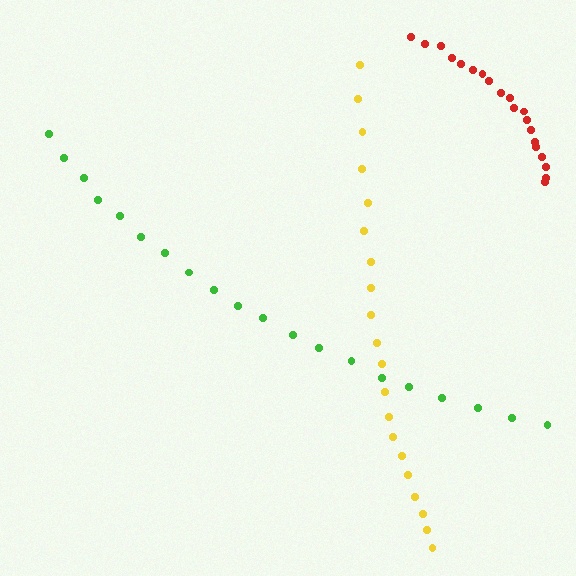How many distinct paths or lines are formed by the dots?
There are 3 distinct paths.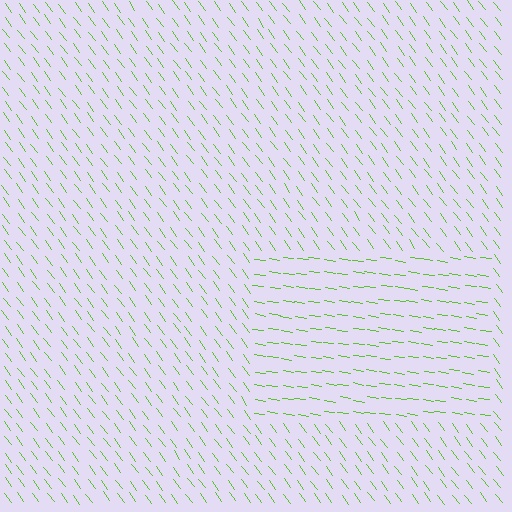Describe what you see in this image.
The image is filled with small lime line segments. A rectangle region in the image has lines oriented differently from the surrounding lines, creating a visible texture boundary.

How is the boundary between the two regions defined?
The boundary is defined purely by a change in line orientation (approximately 45 degrees difference). All lines are the same color and thickness.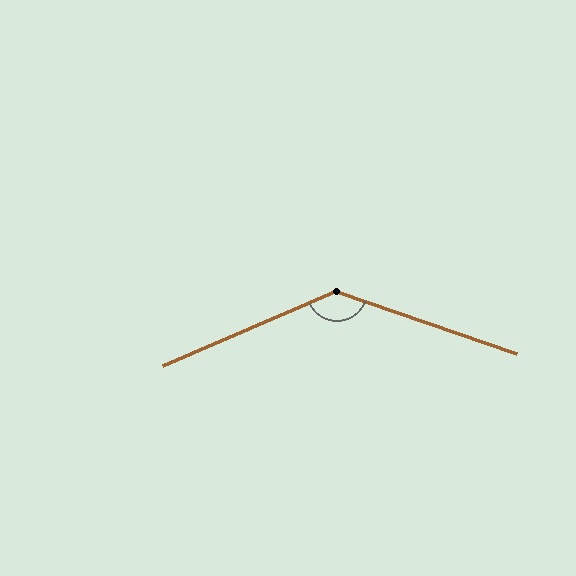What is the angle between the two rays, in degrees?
Approximately 137 degrees.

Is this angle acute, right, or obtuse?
It is obtuse.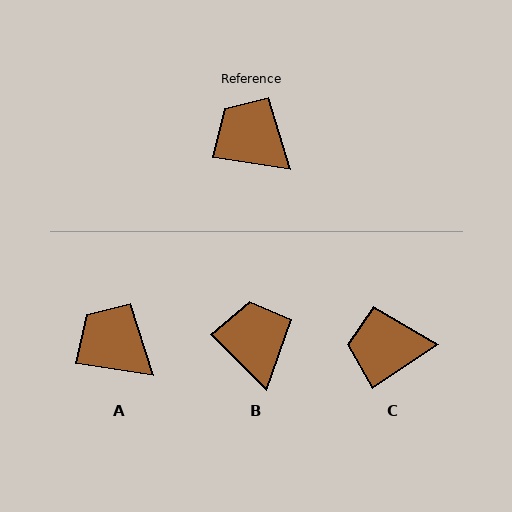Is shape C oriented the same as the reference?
No, it is off by about 43 degrees.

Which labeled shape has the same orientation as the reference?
A.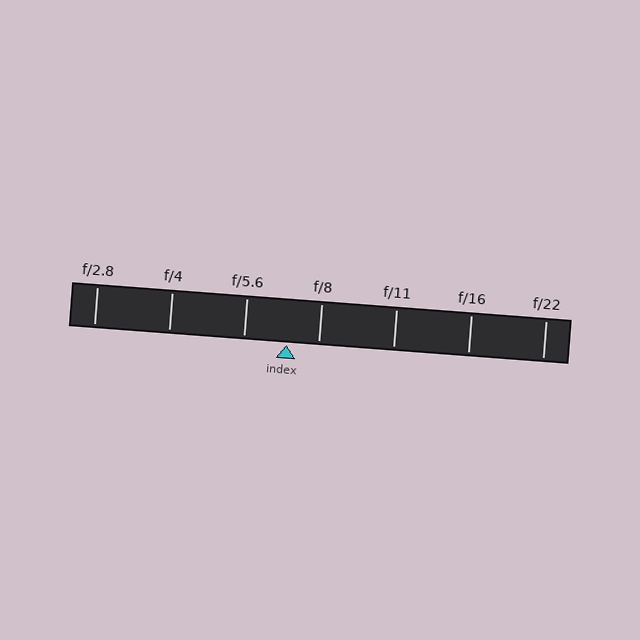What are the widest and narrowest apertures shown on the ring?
The widest aperture shown is f/2.8 and the narrowest is f/22.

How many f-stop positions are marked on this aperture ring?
There are 7 f-stop positions marked.